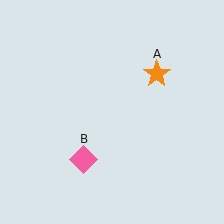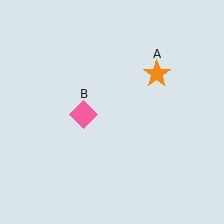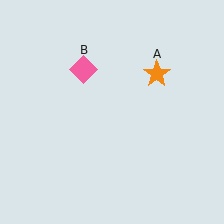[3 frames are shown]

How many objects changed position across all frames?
1 object changed position: pink diamond (object B).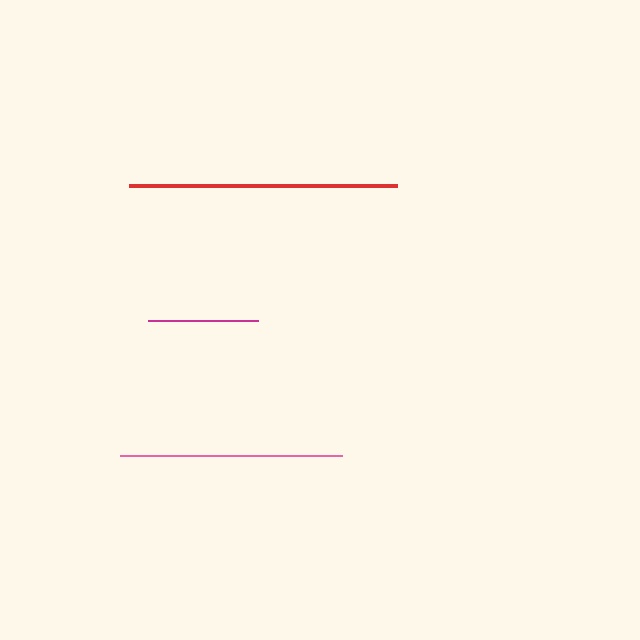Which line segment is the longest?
The red line is the longest at approximately 268 pixels.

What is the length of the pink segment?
The pink segment is approximately 221 pixels long.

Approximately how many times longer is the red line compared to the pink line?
The red line is approximately 1.2 times the length of the pink line.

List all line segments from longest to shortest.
From longest to shortest: red, pink, magenta.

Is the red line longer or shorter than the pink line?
The red line is longer than the pink line.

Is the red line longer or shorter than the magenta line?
The red line is longer than the magenta line.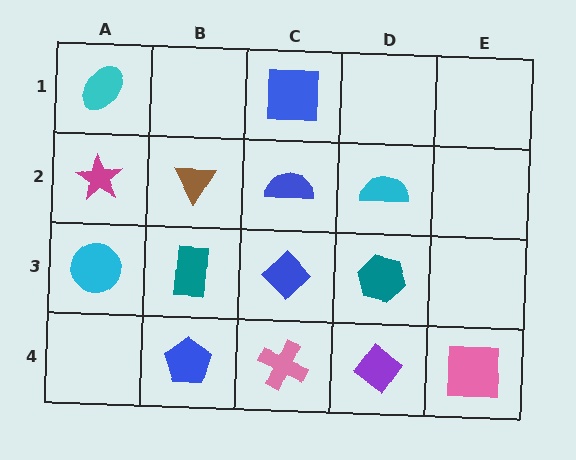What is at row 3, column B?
A teal rectangle.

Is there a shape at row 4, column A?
No, that cell is empty.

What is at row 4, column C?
A pink cross.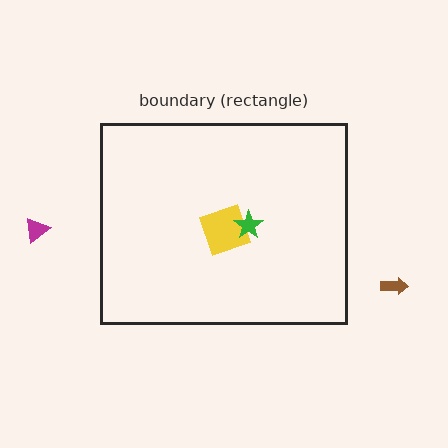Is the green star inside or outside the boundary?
Inside.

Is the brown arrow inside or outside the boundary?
Outside.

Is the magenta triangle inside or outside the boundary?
Outside.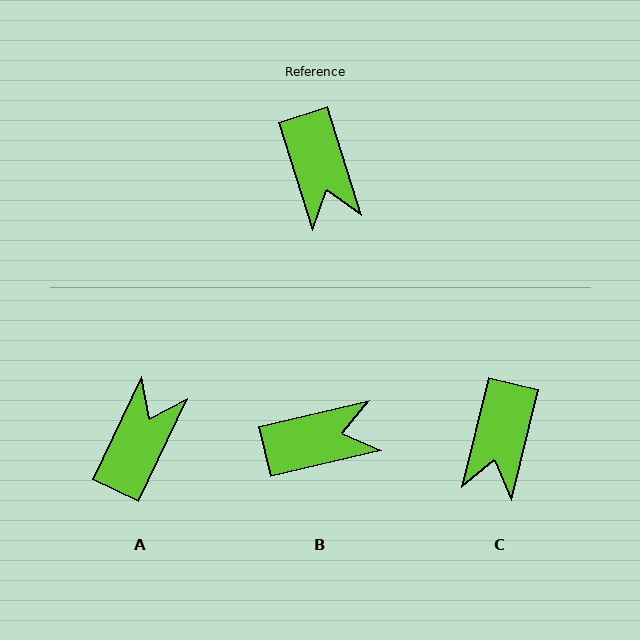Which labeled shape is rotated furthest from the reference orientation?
A, about 137 degrees away.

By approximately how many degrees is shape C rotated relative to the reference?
Approximately 31 degrees clockwise.